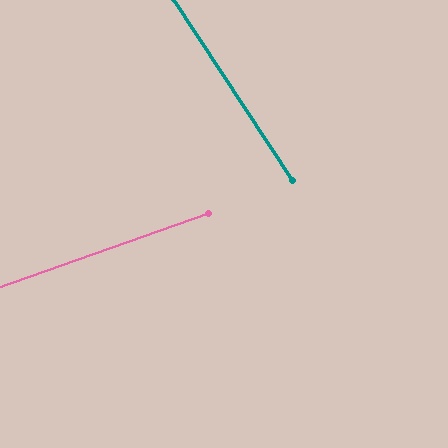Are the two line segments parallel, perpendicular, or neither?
Neither parallel nor perpendicular — they differ by about 77°.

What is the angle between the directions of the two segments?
Approximately 77 degrees.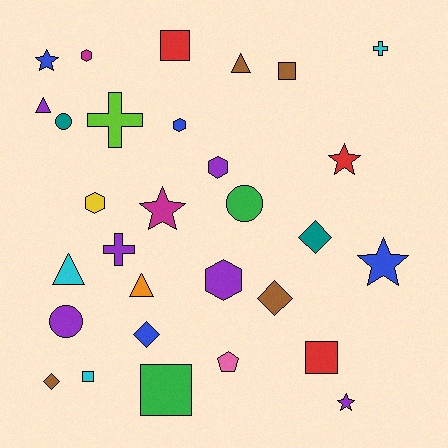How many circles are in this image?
There are 3 circles.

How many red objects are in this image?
There are 3 red objects.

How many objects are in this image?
There are 30 objects.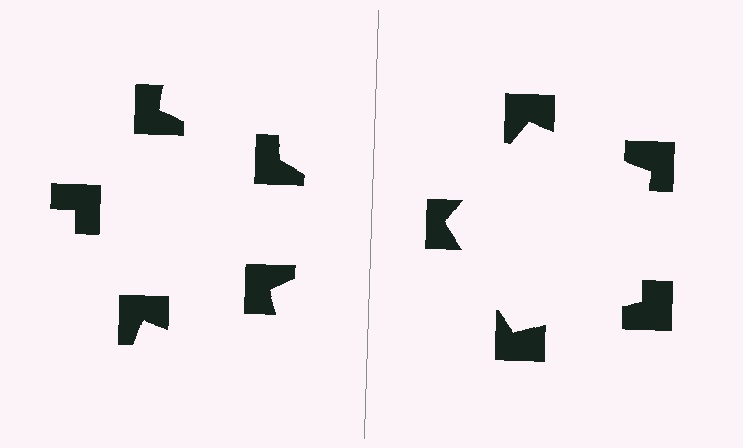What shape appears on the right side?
An illusory pentagon.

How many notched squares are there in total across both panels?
10 — 5 on each side.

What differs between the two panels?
The notched squares are positioned identically on both sides; only the wedge orientations differ. On the right they align to a pentagon; on the left they are misaligned.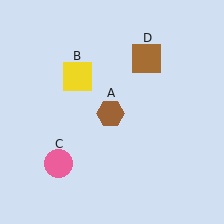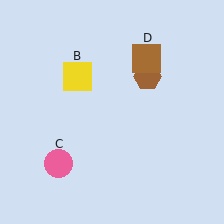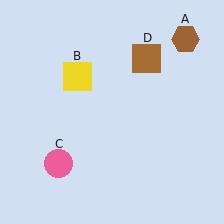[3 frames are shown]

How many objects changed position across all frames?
1 object changed position: brown hexagon (object A).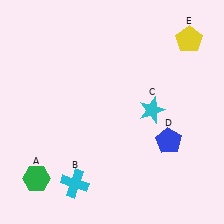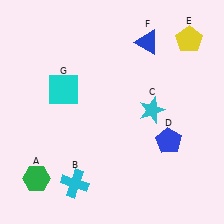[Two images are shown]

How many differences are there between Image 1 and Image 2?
There are 2 differences between the two images.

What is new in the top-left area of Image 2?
A cyan square (G) was added in the top-left area of Image 2.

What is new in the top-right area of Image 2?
A blue triangle (F) was added in the top-right area of Image 2.